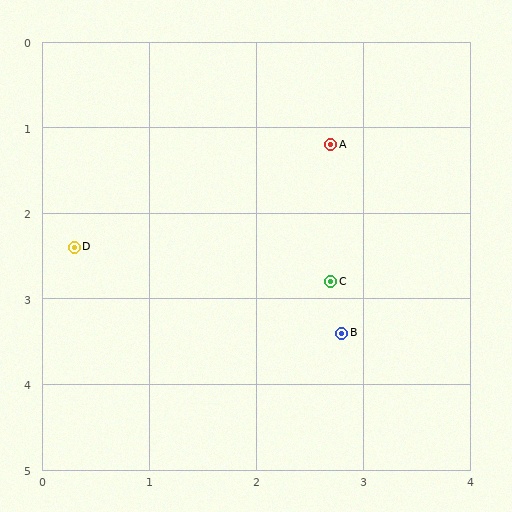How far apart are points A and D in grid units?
Points A and D are about 2.7 grid units apart.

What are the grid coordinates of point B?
Point B is at approximately (2.8, 3.4).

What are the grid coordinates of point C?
Point C is at approximately (2.7, 2.8).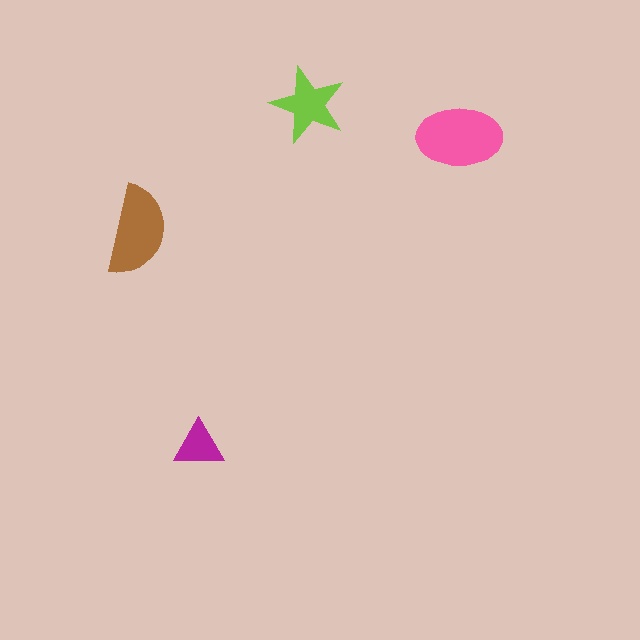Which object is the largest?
The pink ellipse.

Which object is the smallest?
The magenta triangle.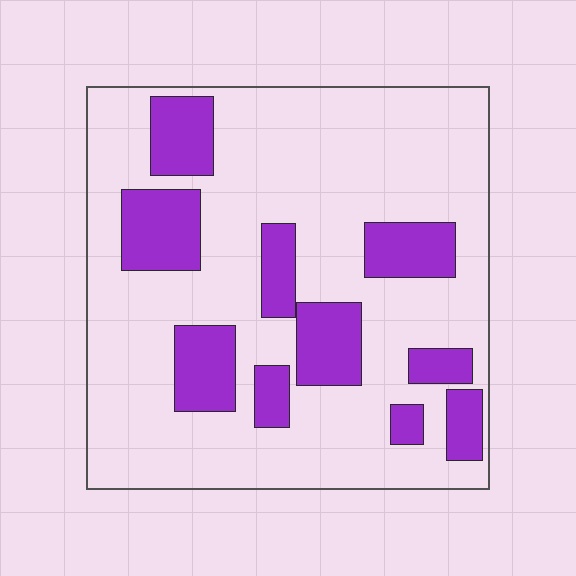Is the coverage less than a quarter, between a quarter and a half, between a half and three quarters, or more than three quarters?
Less than a quarter.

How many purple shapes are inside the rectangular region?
10.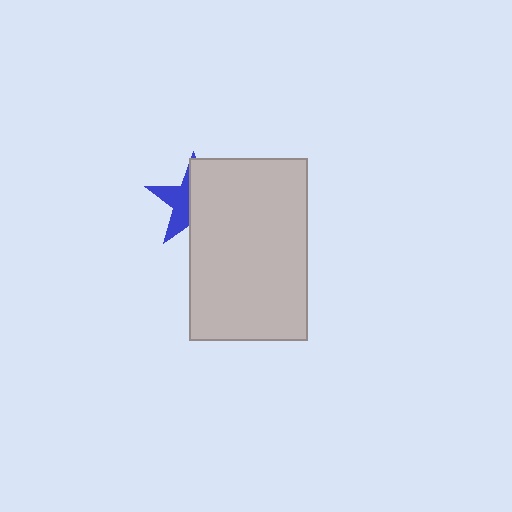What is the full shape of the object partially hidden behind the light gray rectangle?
The partially hidden object is a blue star.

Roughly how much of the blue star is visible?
A small part of it is visible (roughly 43%).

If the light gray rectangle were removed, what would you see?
You would see the complete blue star.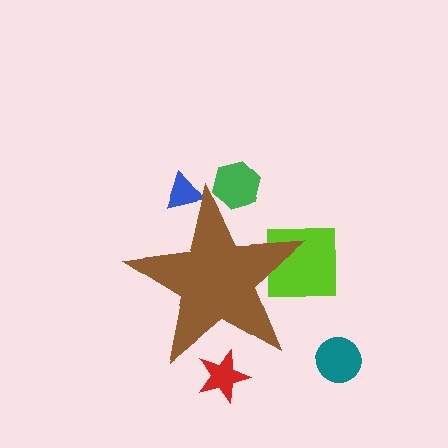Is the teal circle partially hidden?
No, the teal circle is fully visible.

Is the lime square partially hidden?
Yes, the lime square is partially hidden behind the brown star.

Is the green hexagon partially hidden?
Yes, the green hexagon is partially hidden behind the brown star.